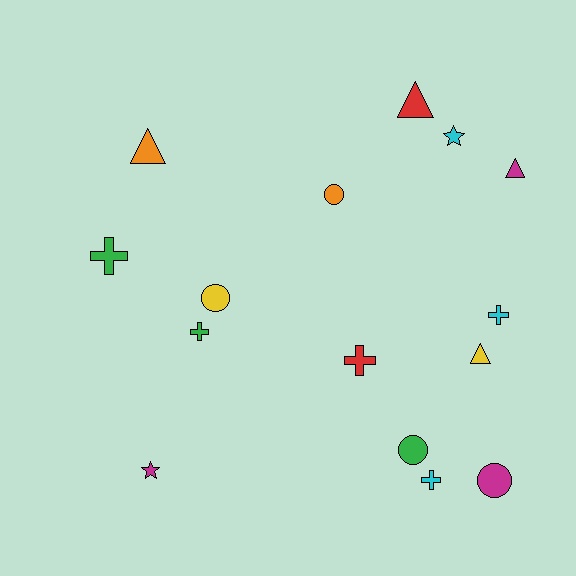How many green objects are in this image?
There are 3 green objects.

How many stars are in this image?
There are 2 stars.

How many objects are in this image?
There are 15 objects.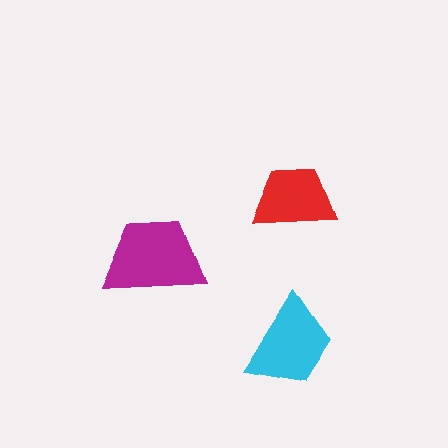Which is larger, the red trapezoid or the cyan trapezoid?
The cyan one.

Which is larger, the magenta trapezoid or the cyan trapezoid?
The magenta one.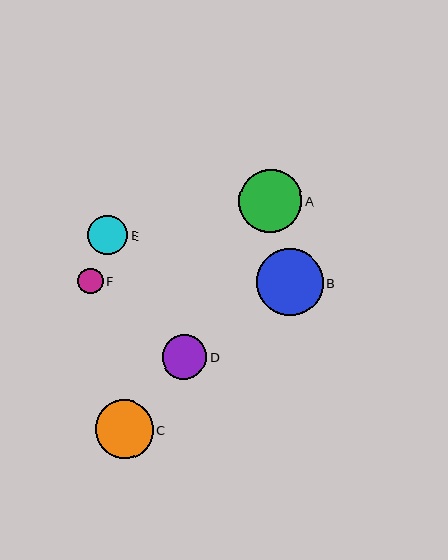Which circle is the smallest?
Circle F is the smallest with a size of approximately 25 pixels.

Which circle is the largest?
Circle B is the largest with a size of approximately 67 pixels.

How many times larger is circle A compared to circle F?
Circle A is approximately 2.5 times the size of circle F.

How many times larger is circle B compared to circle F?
Circle B is approximately 2.6 times the size of circle F.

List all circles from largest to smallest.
From largest to smallest: B, A, C, D, E, F.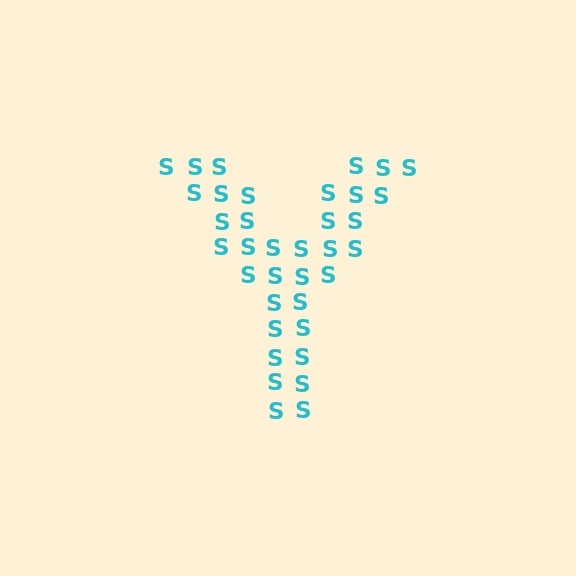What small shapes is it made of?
It is made of small letter S's.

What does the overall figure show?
The overall figure shows the letter Y.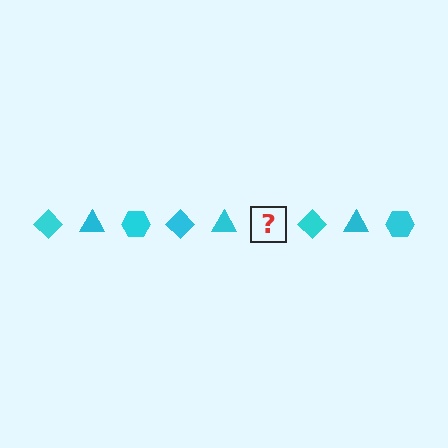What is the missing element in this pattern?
The missing element is a cyan hexagon.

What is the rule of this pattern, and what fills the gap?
The rule is that the pattern cycles through diamond, triangle, hexagon shapes in cyan. The gap should be filled with a cyan hexagon.